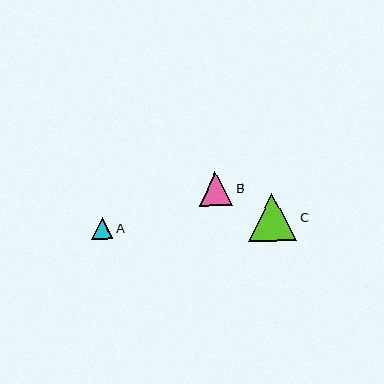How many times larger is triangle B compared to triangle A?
Triangle B is approximately 1.6 times the size of triangle A.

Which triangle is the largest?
Triangle C is the largest with a size of approximately 48 pixels.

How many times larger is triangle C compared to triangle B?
Triangle C is approximately 1.4 times the size of triangle B.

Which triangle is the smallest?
Triangle A is the smallest with a size of approximately 21 pixels.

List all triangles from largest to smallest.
From largest to smallest: C, B, A.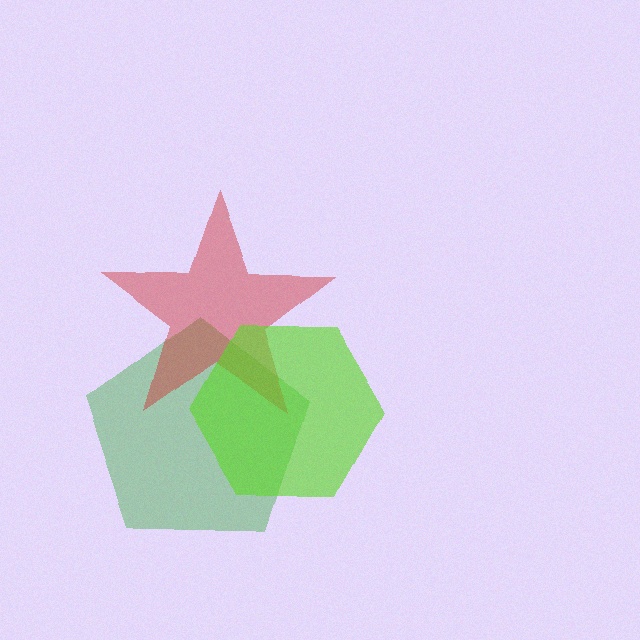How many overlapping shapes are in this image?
There are 3 overlapping shapes in the image.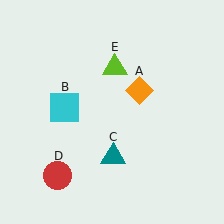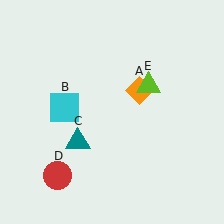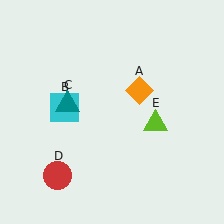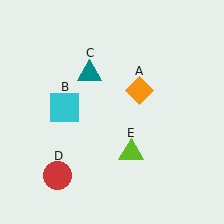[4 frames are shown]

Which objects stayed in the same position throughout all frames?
Orange diamond (object A) and cyan square (object B) and red circle (object D) remained stationary.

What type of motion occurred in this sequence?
The teal triangle (object C), lime triangle (object E) rotated clockwise around the center of the scene.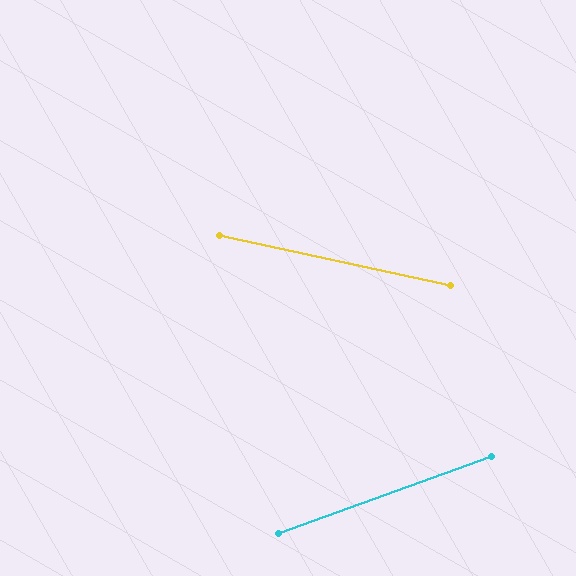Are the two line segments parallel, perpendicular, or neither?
Neither parallel nor perpendicular — they differ by about 32°.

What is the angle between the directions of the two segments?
Approximately 32 degrees.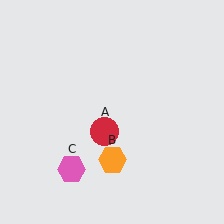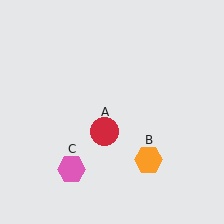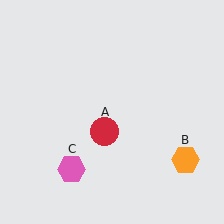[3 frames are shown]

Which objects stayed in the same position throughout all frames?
Red circle (object A) and pink hexagon (object C) remained stationary.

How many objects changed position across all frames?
1 object changed position: orange hexagon (object B).